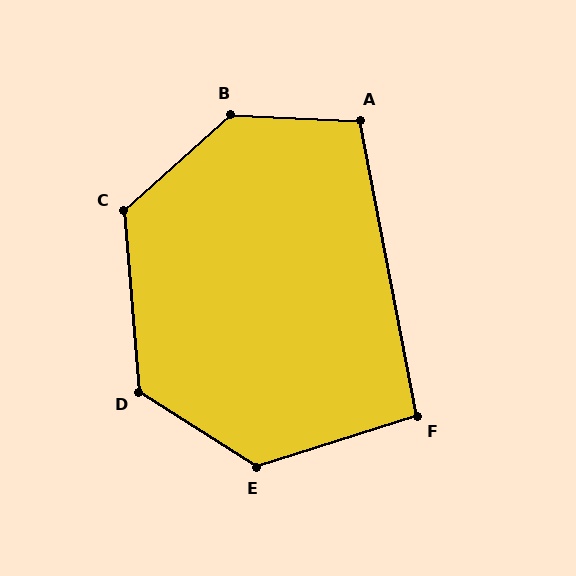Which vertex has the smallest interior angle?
F, at approximately 97 degrees.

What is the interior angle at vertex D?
Approximately 127 degrees (obtuse).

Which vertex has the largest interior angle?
B, at approximately 136 degrees.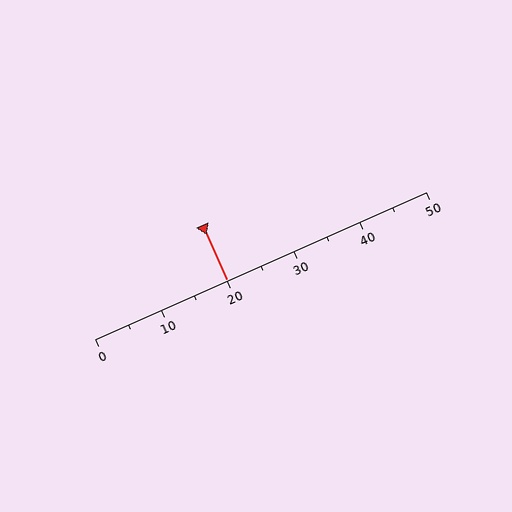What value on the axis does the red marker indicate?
The marker indicates approximately 20.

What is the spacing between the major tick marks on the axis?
The major ticks are spaced 10 apart.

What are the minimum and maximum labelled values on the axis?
The axis runs from 0 to 50.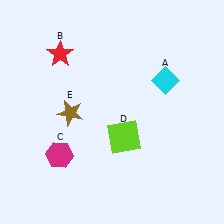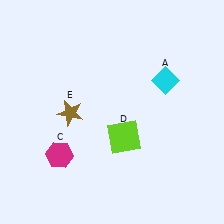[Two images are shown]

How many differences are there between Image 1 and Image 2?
There is 1 difference between the two images.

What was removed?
The red star (B) was removed in Image 2.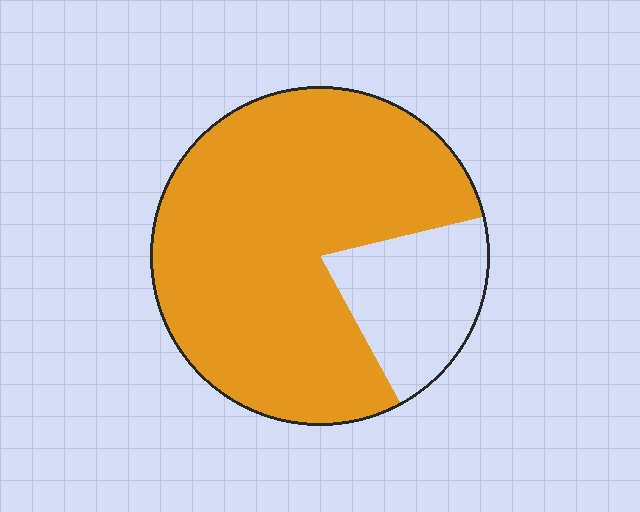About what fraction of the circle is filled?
About four fifths (4/5).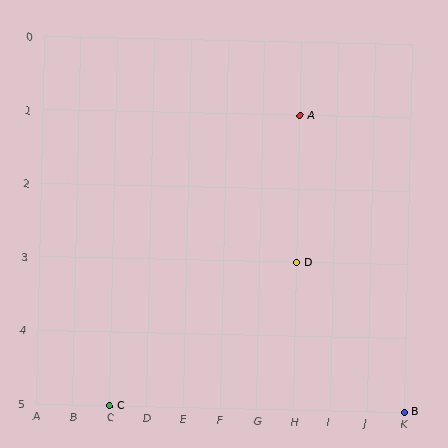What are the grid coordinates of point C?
Point C is at grid coordinates (C, 5).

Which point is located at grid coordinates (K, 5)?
Point B is at (K, 5).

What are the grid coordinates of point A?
Point A is at grid coordinates (H, 1).